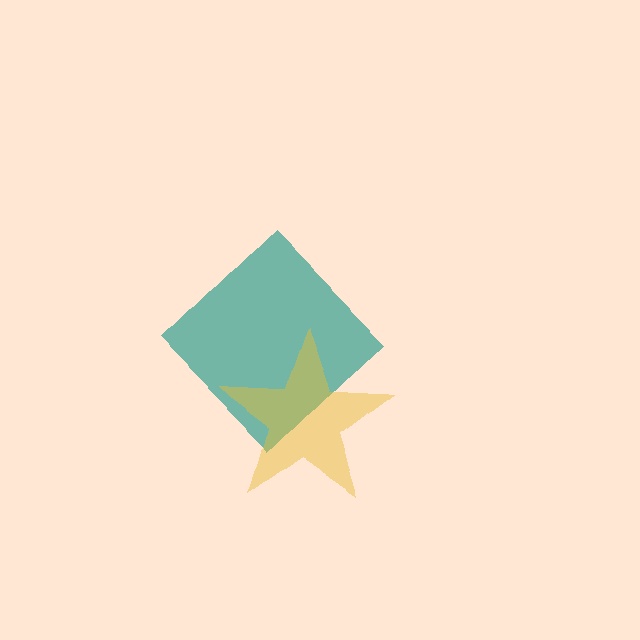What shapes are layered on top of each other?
The layered shapes are: a teal diamond, a yellow star.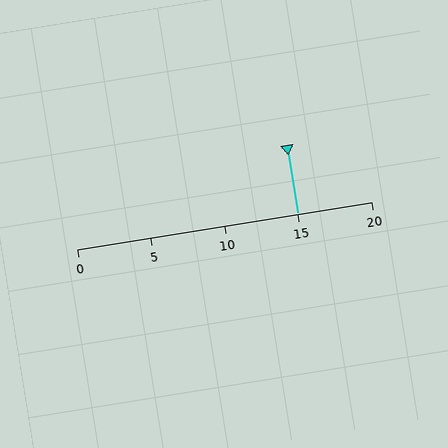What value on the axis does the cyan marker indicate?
The marker indicates approximately 15.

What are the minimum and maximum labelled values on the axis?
The axis runs from 0 to 20.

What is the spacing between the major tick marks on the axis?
The major ticks are spaced 5 apart.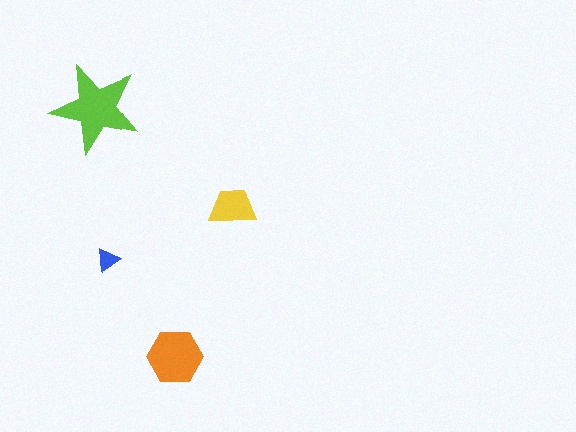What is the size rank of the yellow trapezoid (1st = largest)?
3rd.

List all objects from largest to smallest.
The lime star, the orange hexagon, the yellow trapezoid, the blue triangle.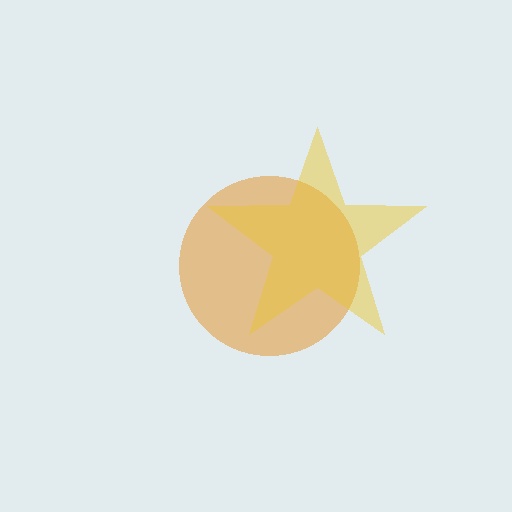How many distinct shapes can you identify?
There are 2 distinct shapes: an orange circle, a yellow star.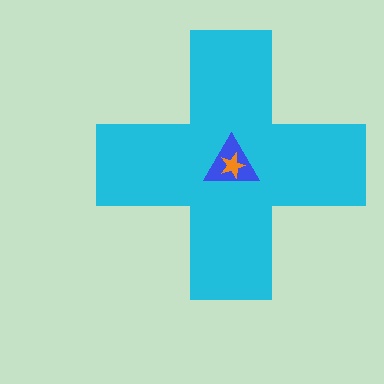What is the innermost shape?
The orange star.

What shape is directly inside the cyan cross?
The blue triangle.